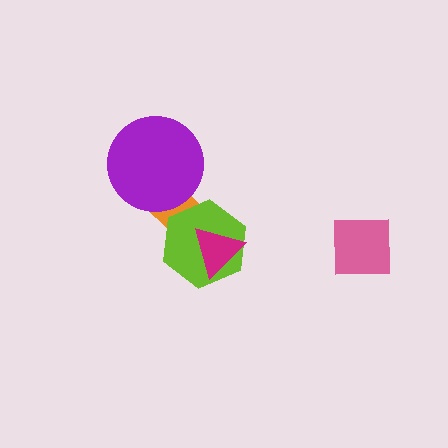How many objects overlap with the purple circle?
1 object overlaps with the purple circle.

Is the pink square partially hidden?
No, no other shape covers it.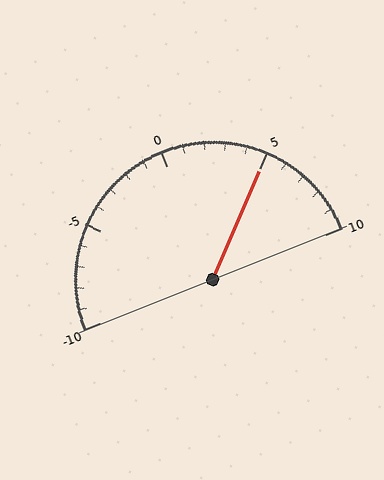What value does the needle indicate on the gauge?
The needle indicates approximately 5.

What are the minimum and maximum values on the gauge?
The gauge ranges from -10 to 10.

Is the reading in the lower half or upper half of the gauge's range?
The reading is in the upper half of the range (-10 to 10).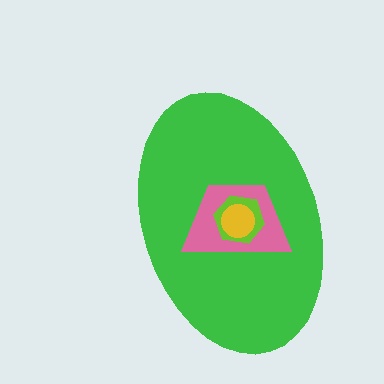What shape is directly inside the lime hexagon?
The yellow circle.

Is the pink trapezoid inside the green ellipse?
Yes.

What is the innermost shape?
The yellow circle.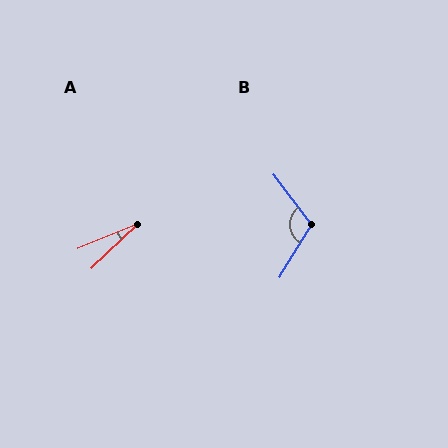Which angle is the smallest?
A, at approximately 21 degrees.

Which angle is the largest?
B, at approximately 111 degrees.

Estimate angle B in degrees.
Approximately 111 degrees.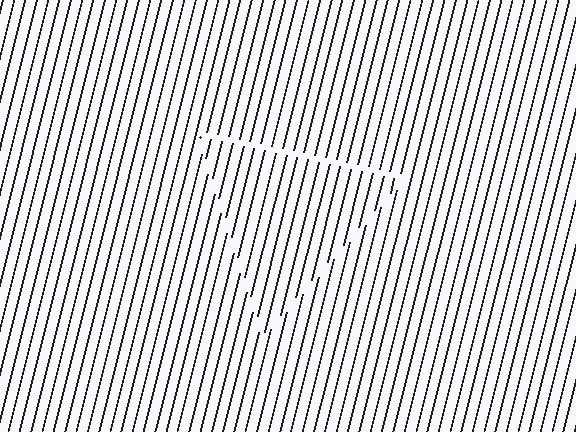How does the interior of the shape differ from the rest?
The interior of the shape contains the same grating, shifted by half a period — the contour is defined by the phase discontinuity where line-ends from the inner and outer gratings abut.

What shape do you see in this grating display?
An illusory triangle. The interior of the shape contains the same grating, shifted by half a period — the contour is defined by the phase discontinuity where line-ends from the inner and outer gratings abut.